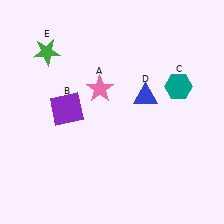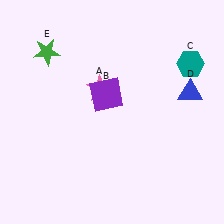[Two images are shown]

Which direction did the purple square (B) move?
The purple square (B) moved right.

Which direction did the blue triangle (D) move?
The blue triangle (D) moved right.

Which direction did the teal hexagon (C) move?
The teal hexagon (C) moved up.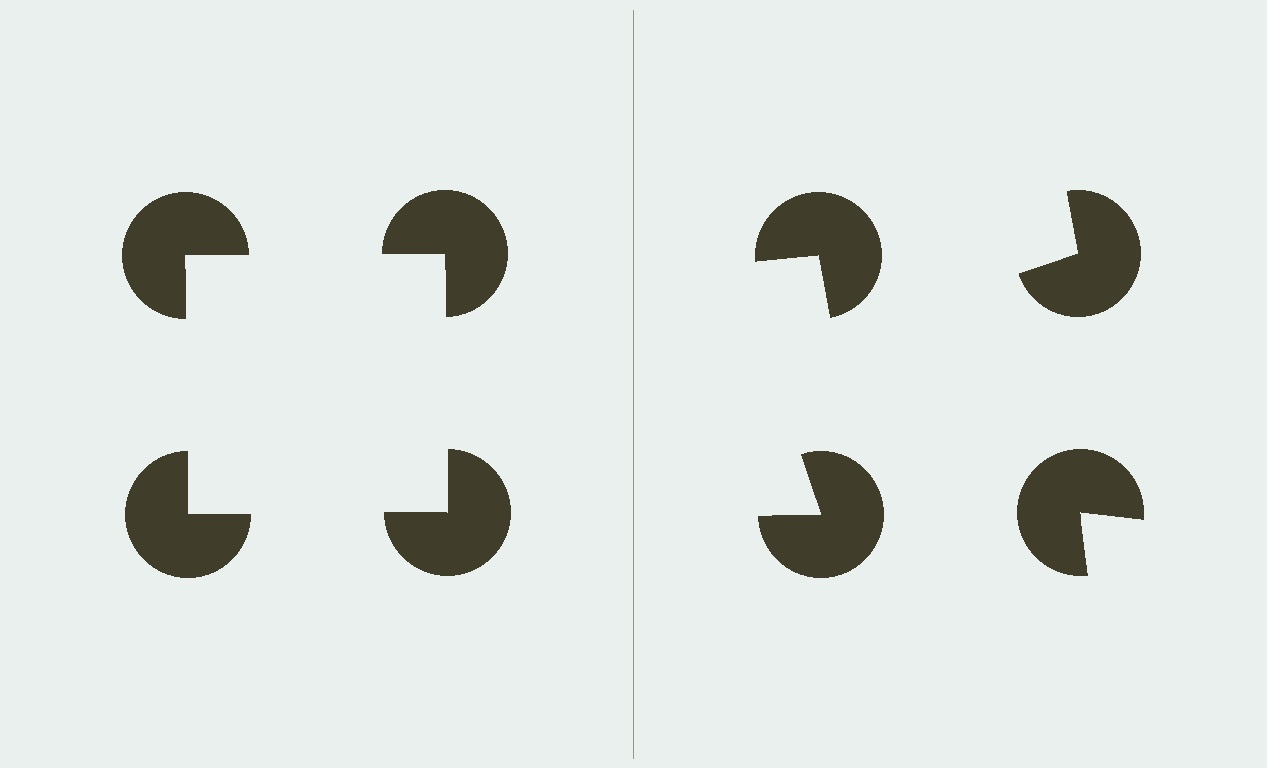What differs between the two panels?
The pac-man discs are positioned identically on both sides; only the wedge orientations differ. On the left they align to a square; on the right they are misaligned.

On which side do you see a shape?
An illusory square appears on the left side. On the right side the wedge cuts are rotated, so no coherent shape forms.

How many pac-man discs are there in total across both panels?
8 — 4 on each side.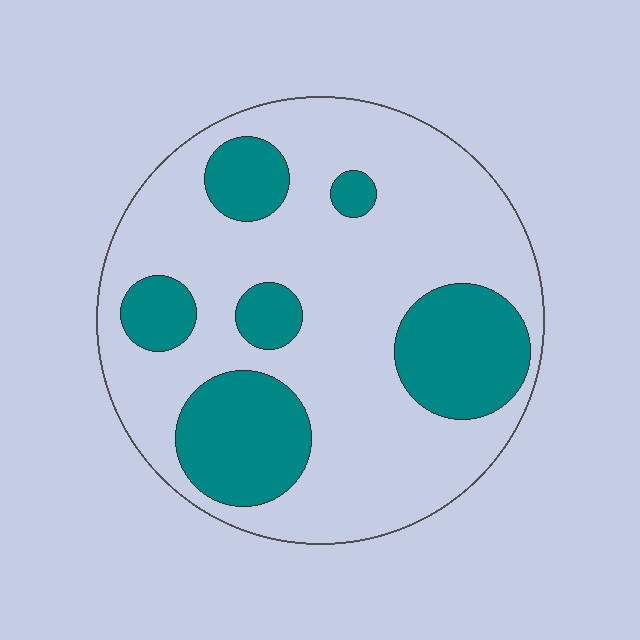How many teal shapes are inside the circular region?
6.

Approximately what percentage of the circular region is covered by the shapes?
Approximately 30%.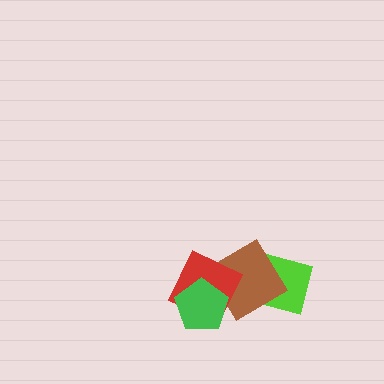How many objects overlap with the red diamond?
2 objects overlap with the red diamond.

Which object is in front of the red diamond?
The green pentagon is in front of the red diamond.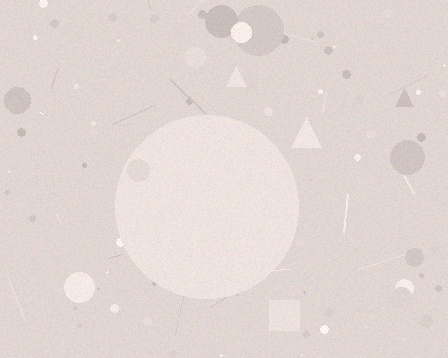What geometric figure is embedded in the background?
A circle is embedded in the background.